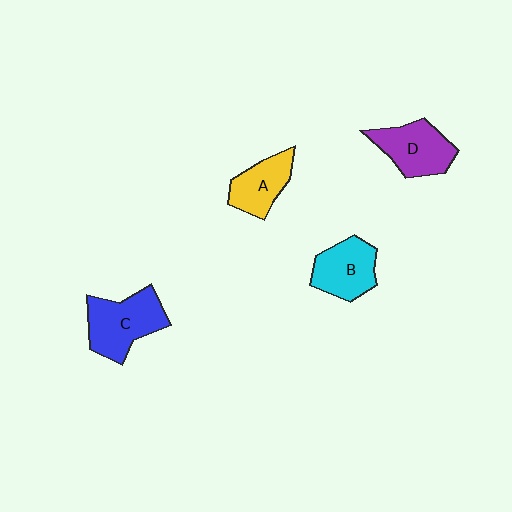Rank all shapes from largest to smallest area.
From largest to smallest: C (blue), D (purple), B (cyan), A (yellow).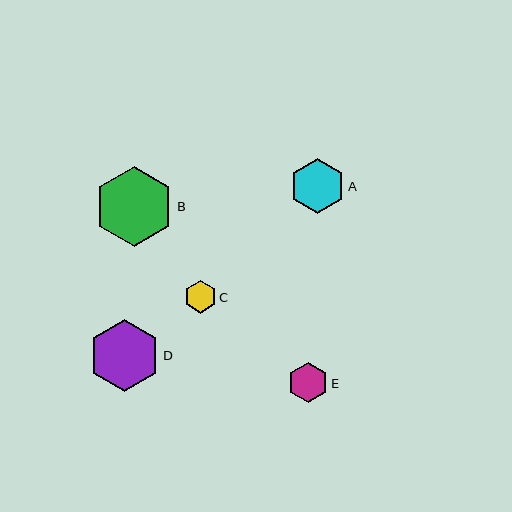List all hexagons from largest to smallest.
From largest to smallest: B, D, A, E, C.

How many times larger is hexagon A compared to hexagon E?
Hexagon A is approximately 1.3 times the size of hexagon E.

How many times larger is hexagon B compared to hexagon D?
Hexagon B is approximately 1.1 times the size of hexagon D.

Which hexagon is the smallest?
Hexagon C is the smallest with a size of approximately 33 pixels.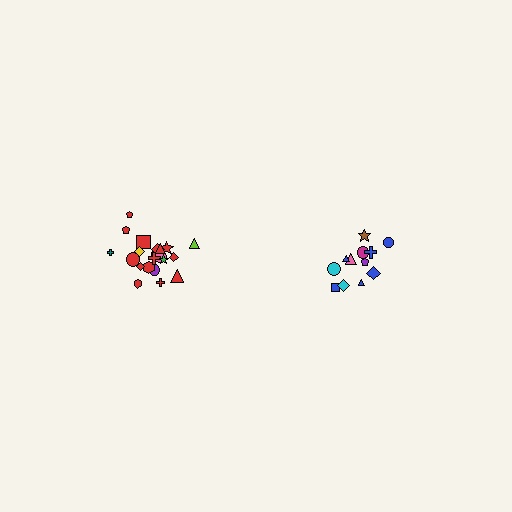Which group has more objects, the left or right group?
The left group.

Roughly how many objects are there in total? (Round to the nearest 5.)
Roughly 35 objects in total.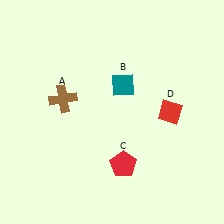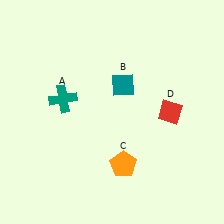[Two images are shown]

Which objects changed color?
A changed from brown to teal. C changed from red to orange.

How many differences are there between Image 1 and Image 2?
There are 2 differences between the two images.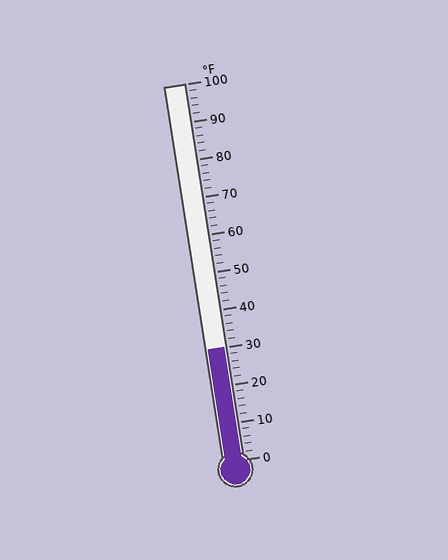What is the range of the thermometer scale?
The thermometer scale ranges from 0°F to 100°F.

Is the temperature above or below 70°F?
The temperature is below 70°F.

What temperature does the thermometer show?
The thermometer shows approximately 30°F.